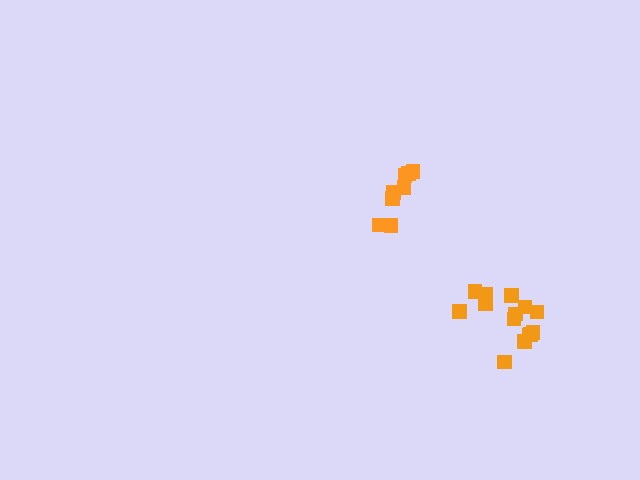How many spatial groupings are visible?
There are 2 spatial groupings.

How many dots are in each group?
Group 1: 8 dots, Group 2: 14 dots (22 total).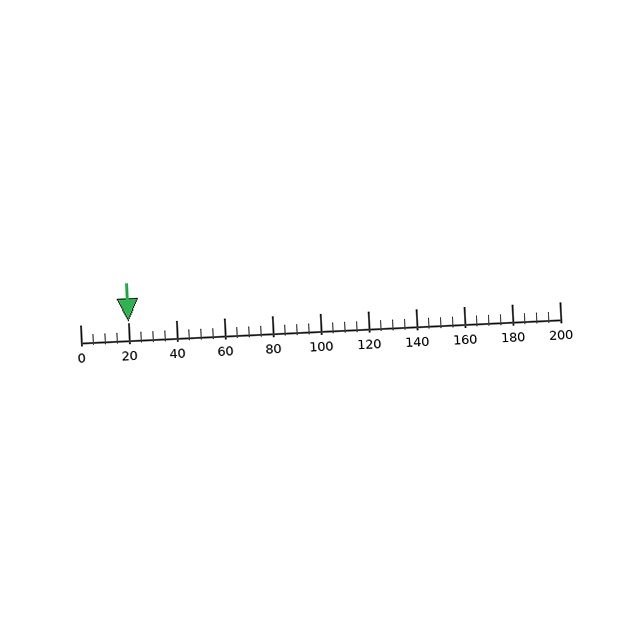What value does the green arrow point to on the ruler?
The green arrow points to approximately 20.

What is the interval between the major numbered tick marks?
The major tick marks are spaced 20 units apart.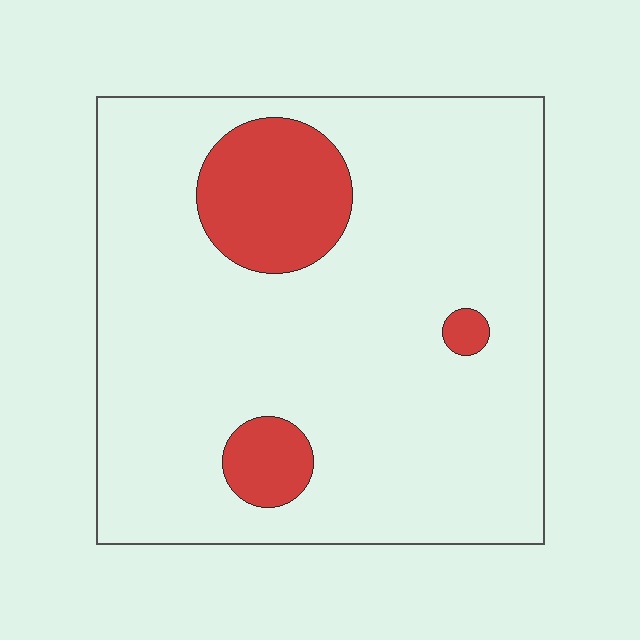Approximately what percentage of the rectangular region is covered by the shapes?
Approximately 15%.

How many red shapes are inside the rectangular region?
3.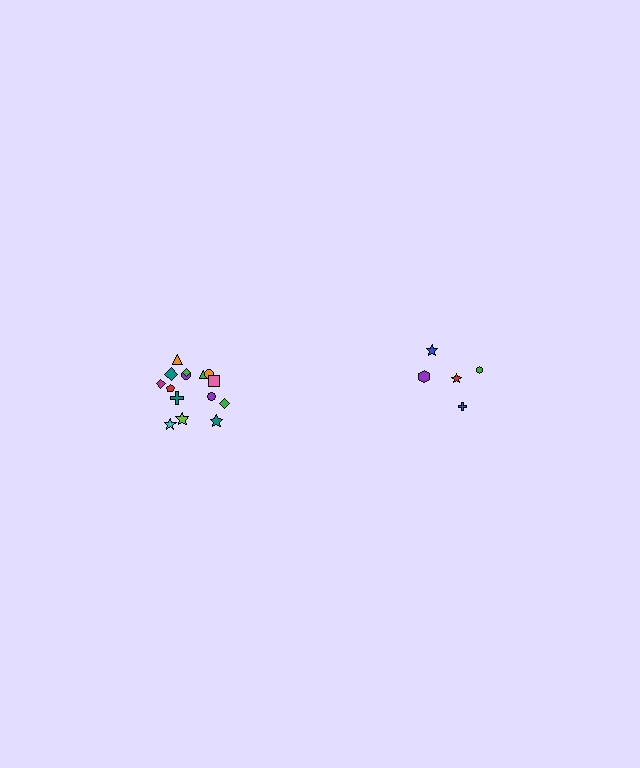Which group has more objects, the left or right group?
The left group.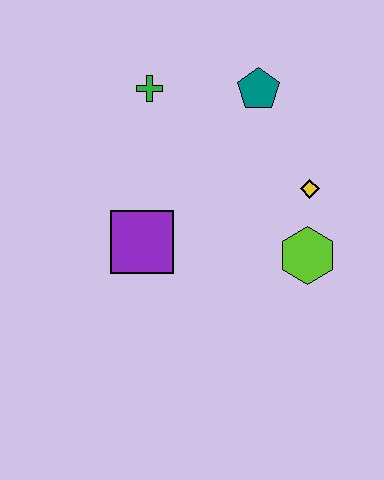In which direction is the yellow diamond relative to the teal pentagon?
The yellow diamond is below the teal pentagon.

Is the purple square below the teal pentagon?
Yes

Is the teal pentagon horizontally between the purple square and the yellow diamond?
Yes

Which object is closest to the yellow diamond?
The lime hexagon is closest to the yellow diamond.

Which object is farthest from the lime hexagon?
The green cross is farthest from the lime hexagon.